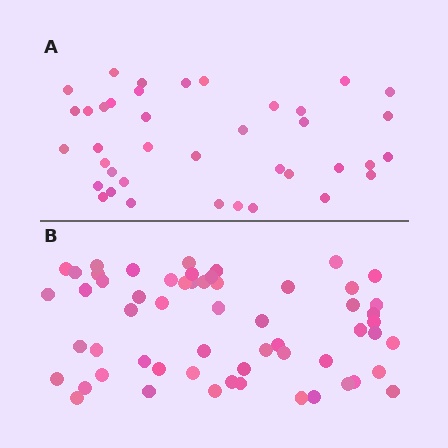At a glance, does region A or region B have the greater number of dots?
Region B (the bottom region) has more dots.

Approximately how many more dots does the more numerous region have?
Region B has approximately 20 more dots than region A.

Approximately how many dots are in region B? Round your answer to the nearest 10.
About 60 dots. (The exact count is 58, which rounds to 60.)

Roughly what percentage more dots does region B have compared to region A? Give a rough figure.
About 50% more.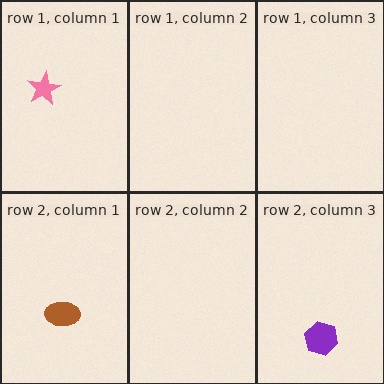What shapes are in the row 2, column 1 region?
The brown ellipse.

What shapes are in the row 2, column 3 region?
The purple hexagon.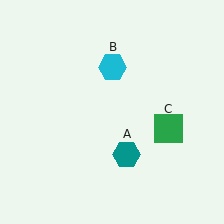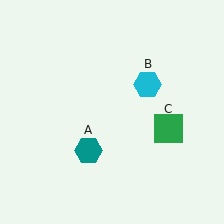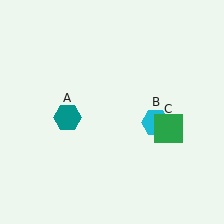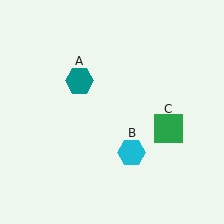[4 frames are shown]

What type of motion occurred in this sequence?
The teal hexagon (object A), cyan hexagon (object B) rotated clockwise around the center of the scene.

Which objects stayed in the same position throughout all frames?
Green square (object C) remained stationary.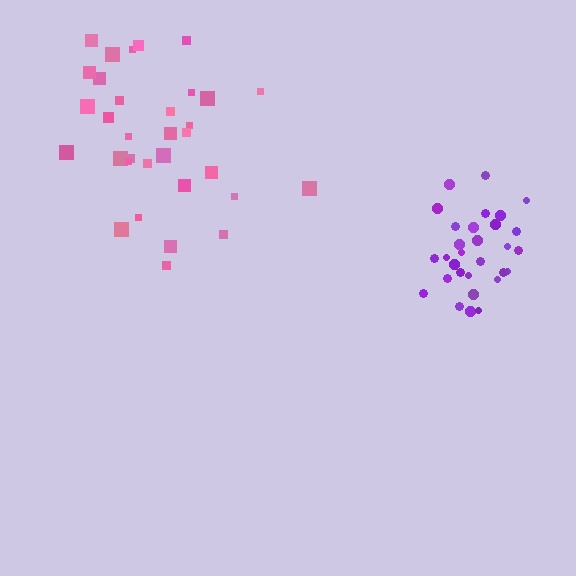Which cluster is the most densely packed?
Purple.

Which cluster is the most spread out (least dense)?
Pink.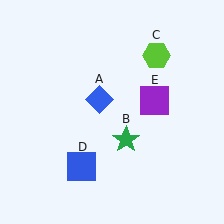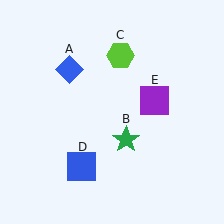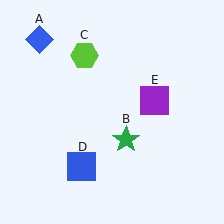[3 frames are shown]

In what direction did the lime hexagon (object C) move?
The lime hexagon (object C) moved left.